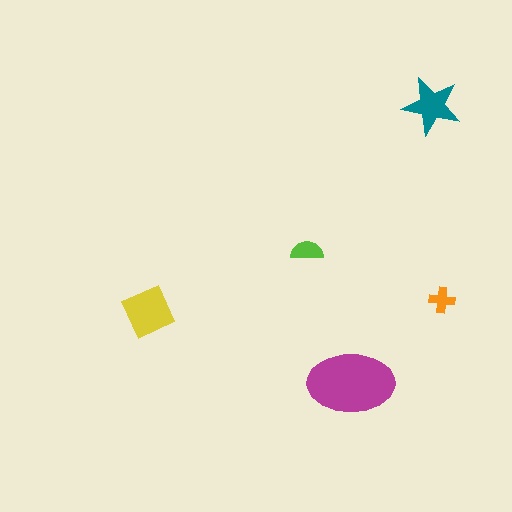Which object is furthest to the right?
The orange cross is rightmost.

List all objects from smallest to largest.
The orange cross, the lime semicircle, the teal star, the yellow square, the magenta ellipse.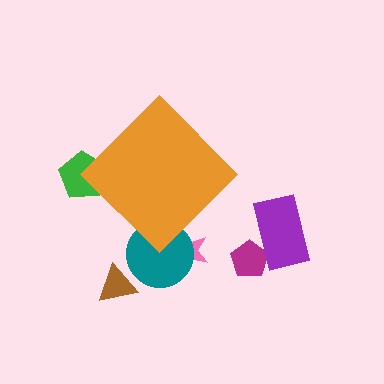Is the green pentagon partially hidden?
Yes, the green pentagon is partially hidden behind the orange diamond.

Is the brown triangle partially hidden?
No, the brown triangle is fully visible.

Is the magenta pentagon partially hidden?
No, the magenta pentagon is fully visible.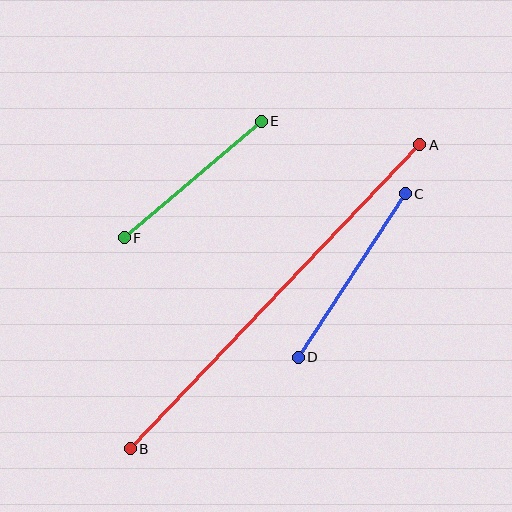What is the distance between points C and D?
The distance is approximately 195 pixels.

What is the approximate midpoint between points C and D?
The midpoint is at approximately (352, 275) pixels.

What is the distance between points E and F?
The distance is approximately 180 pixels.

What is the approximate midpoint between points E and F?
The midpoint is at approximately (193, 180) pixels.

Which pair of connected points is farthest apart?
Points A and B are farthest apart.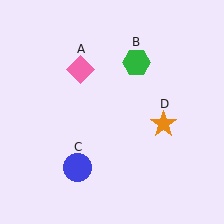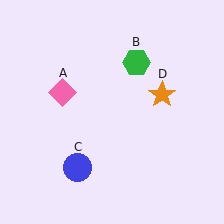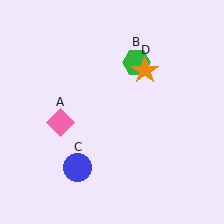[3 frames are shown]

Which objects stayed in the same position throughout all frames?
Green hexagon (object B) and blue circle (object C) remained stationary.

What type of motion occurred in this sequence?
The pink diamond (object A), orange star (object D) rotated counterclockwise around the center of the scene.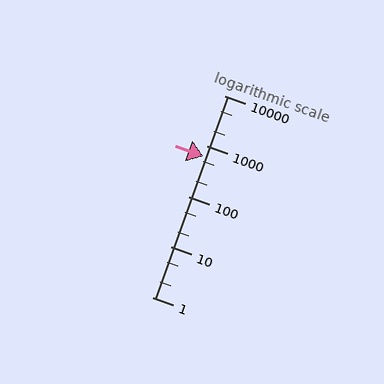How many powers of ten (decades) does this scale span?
The scale spans 4 decades, from 1 to 10000.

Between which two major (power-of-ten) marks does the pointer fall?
The pointer is between 100 and 1000.